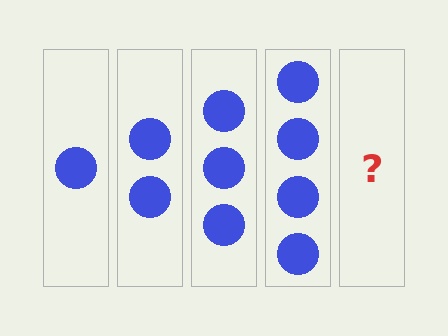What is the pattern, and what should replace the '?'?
The pattern is that each step adds one more circle. The '?' should be 5 circles.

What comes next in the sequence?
The next element should be 5 circles.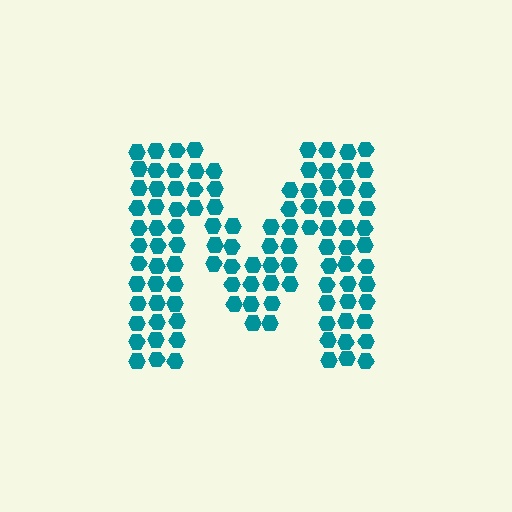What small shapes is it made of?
It is made of small hexagons.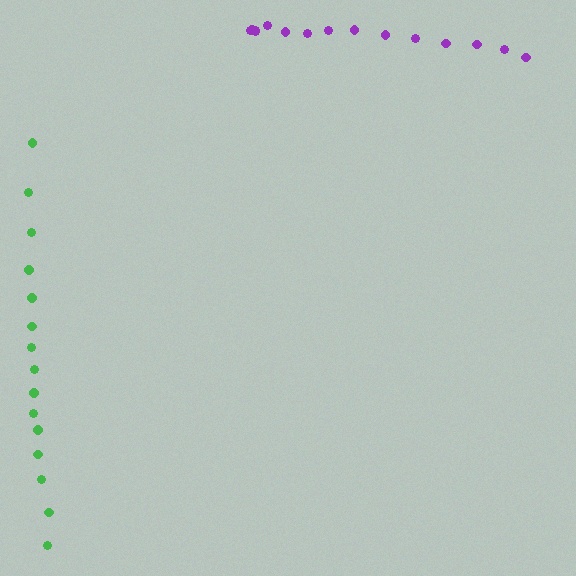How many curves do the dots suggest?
There are 2 distinct paths.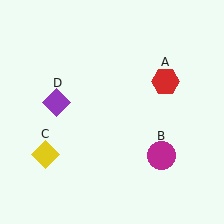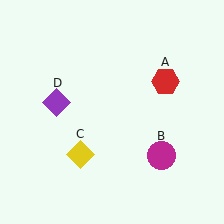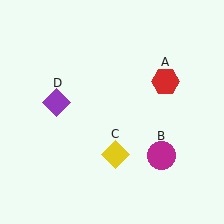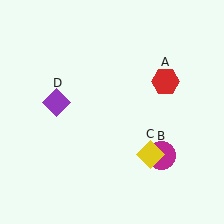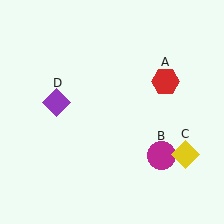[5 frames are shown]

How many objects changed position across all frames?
1 object changed position: yellow diamond (object C).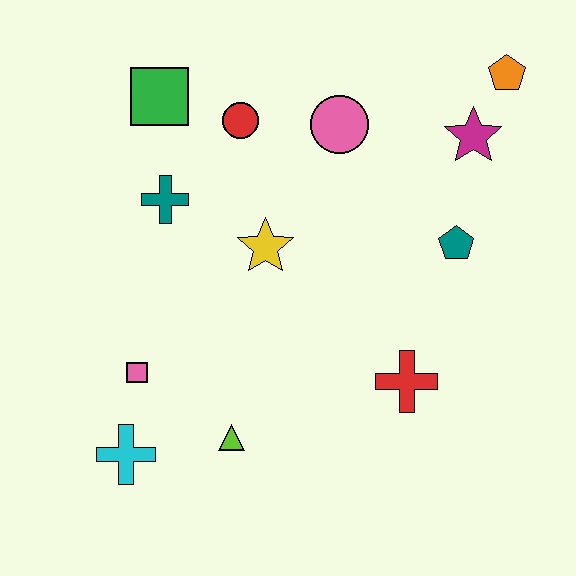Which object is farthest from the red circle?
The cyan cross is farthest from the red circle.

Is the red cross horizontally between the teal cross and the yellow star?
No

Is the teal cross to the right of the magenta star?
No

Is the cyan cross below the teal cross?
Yes